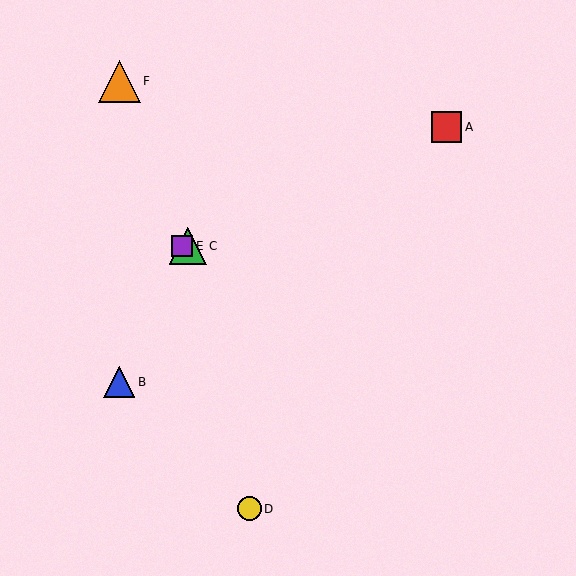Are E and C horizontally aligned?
Yes, both are at y≈246.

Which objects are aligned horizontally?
Objects C, E are aligned horizontally.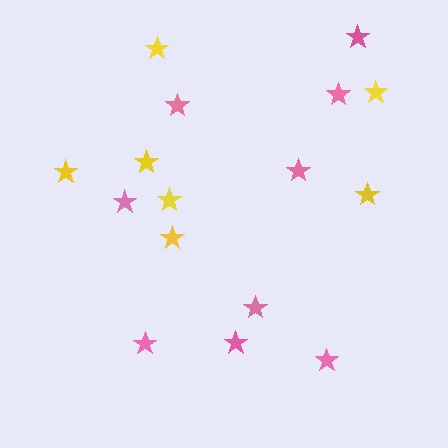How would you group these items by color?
There are 2 groups: one group of yellow stars (7) and one group of pink stars (9).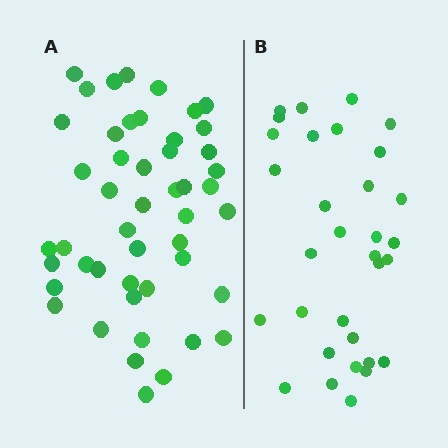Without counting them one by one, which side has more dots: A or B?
Region A (the left region) has more dots.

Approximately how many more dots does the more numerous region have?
Region A has approximately 15 more dots than region B.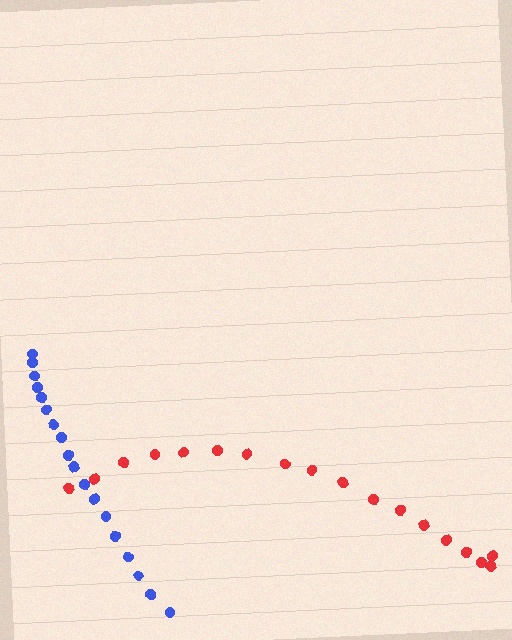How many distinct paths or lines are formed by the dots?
There are 2 distinct paths.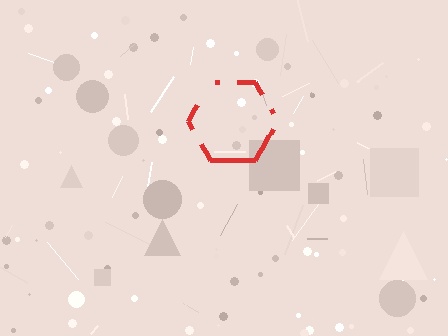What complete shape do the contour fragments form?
The contour fragments form a hexagon.